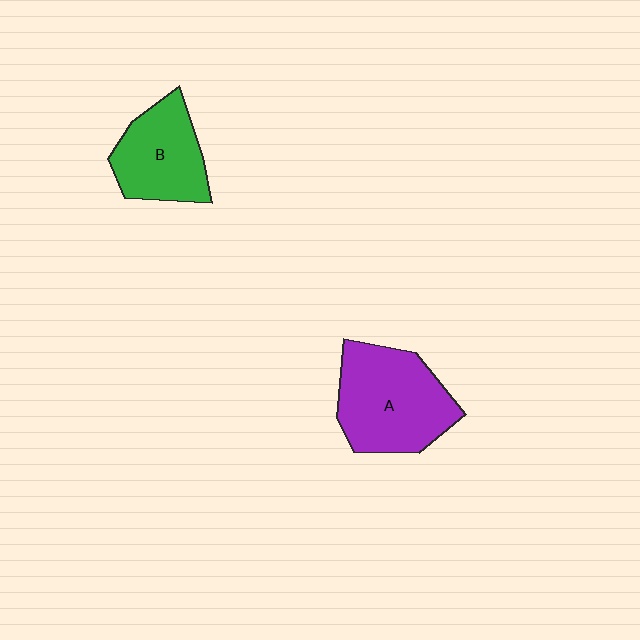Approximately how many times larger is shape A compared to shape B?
Approximately 1.4 times.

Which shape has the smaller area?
Shape B (green).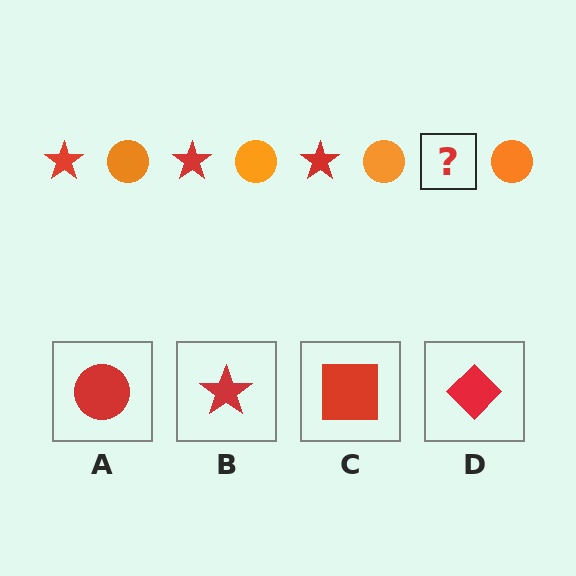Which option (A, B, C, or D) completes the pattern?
B.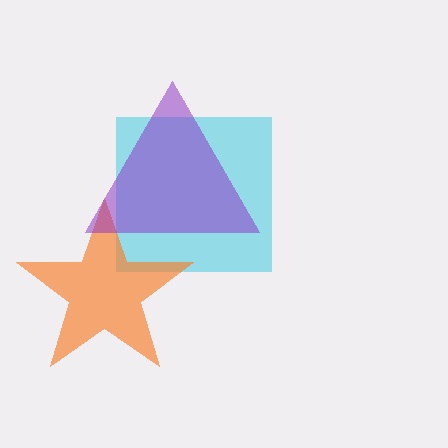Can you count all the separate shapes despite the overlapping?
Yes, there are 3 separate shapes.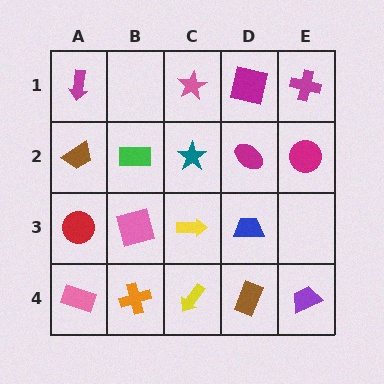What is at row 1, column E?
A magenta cross.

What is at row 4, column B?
An orange cross.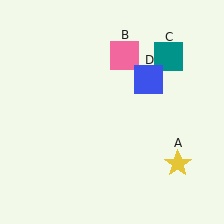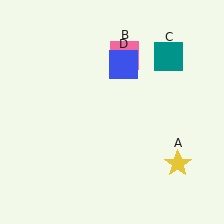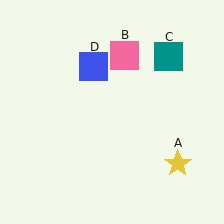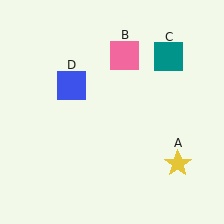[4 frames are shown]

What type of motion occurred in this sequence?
The blue square (object D) rotated counterclockwise around the center of the scene.